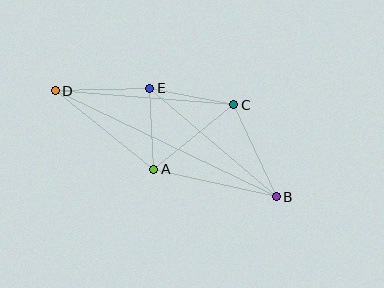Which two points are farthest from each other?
Points B and D are farthest from each other.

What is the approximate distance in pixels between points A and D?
The distance between A and D is approximately 126 pixels.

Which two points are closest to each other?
Points A and E are closest to each other.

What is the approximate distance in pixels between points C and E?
The distance between C and E is approximately 86 pixels.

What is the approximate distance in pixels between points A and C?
The distance between A and C is approximately 102 pixels.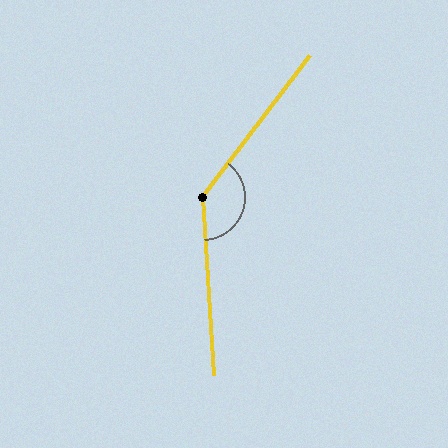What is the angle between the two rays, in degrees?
Approximately 139 degrees.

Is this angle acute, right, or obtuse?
It is obtuse.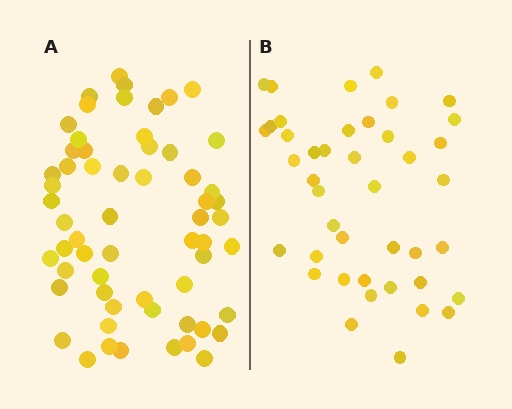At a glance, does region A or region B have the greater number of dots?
Region A (the left region) has more dots.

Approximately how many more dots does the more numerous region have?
Region A has approximately 20 more dots than region B.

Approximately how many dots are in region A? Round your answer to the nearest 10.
About 60 dots.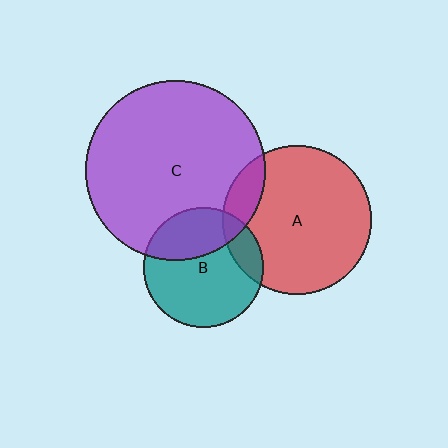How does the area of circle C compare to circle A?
Approximately 1.5 times.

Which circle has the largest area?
Circle C (purple).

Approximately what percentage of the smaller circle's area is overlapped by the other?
Approximately 15%.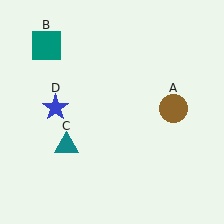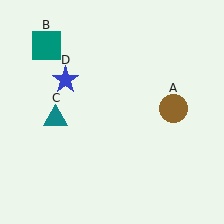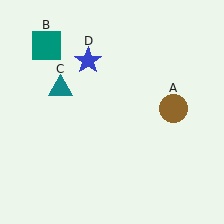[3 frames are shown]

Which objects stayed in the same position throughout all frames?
Brown circle (object A) and teal square (object B) remained stationary.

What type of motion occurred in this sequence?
The teal triangle (object C), blue star (object D) rotated clockwise around the center of the scene.